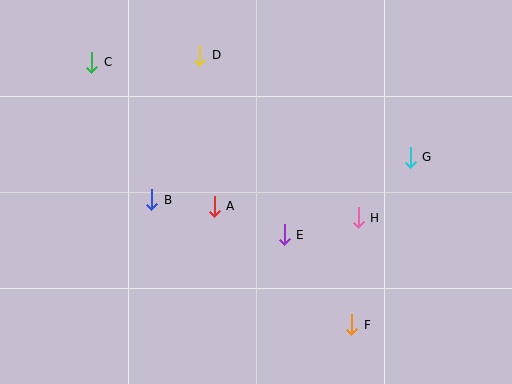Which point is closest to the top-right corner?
Point G is closest to the top-right corner.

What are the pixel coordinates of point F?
Point F is at (352, 325).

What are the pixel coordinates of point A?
Point A is at (214, 206).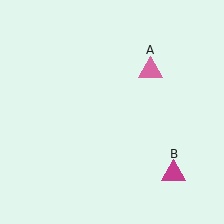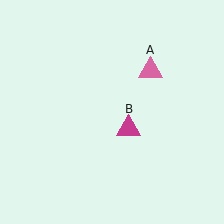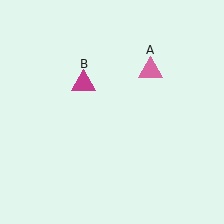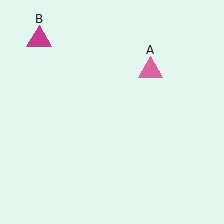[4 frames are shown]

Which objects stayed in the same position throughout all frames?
Pink triangle (object A) remained stationary.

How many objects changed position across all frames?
1 object changed position: magenta triangle (object B).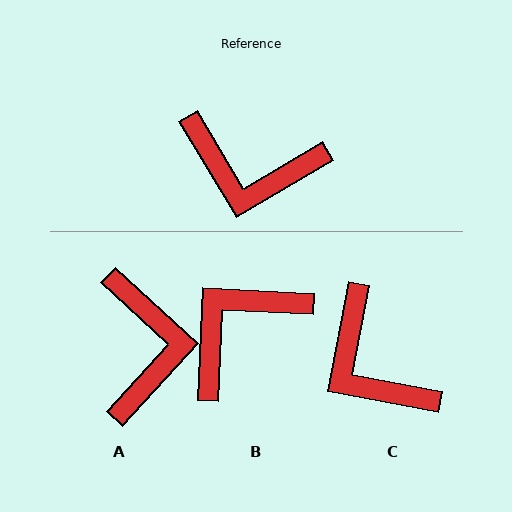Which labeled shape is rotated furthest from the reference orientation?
B, about 124 degrees away.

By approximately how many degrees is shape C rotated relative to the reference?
Approximately 41 degrees clockwise.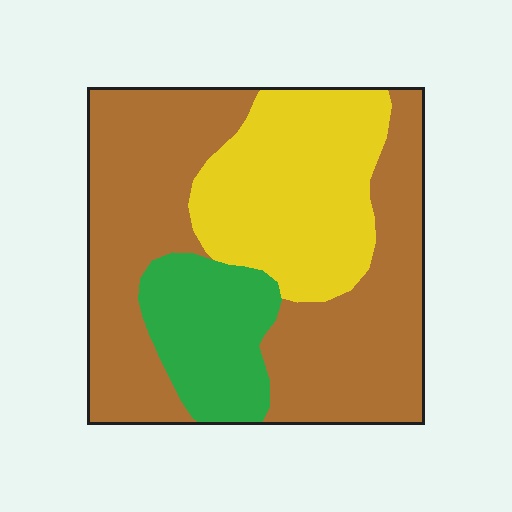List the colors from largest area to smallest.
From largest to smallest: brown, yellow, green.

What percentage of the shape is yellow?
Yellow takes up about one quarter (1/4) of the shape.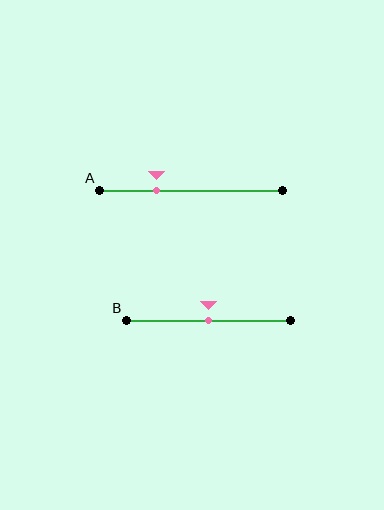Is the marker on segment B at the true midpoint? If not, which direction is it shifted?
Yes, the marker on segment B is at the true midpoint.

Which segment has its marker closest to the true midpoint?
Segment B has its marker closest to the true midpoint.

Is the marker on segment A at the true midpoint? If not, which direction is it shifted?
No, the marker on segment A is shifted to the left by about 19% of the segment length.